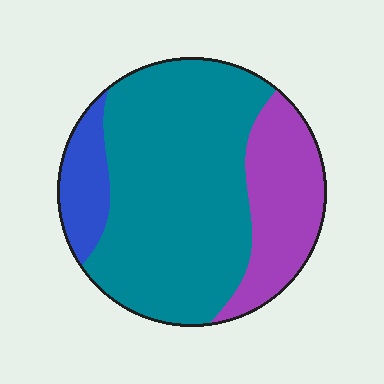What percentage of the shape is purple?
Purple covers roughly 25% of the shape.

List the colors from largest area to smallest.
From largest to smallest: teal, purple, blue.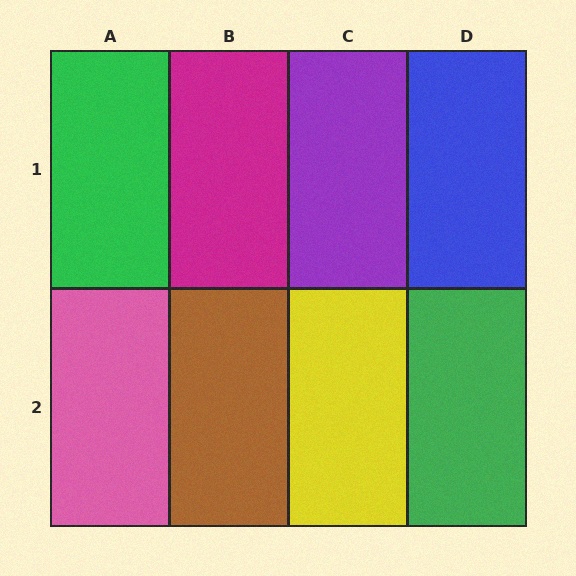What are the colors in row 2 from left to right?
Pink, brown, yellow, green.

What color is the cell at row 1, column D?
Blue.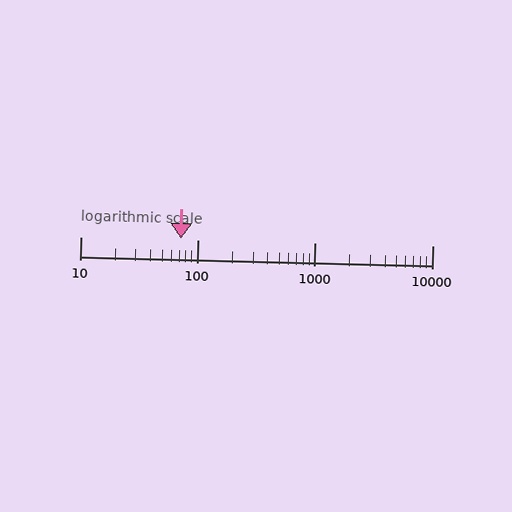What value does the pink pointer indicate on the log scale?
The pointer indicates approximately 72.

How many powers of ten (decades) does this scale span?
The scale spans 3 decades, from 10 to 10000.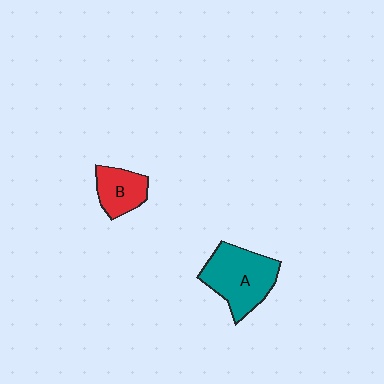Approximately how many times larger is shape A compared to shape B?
Approximately 1.8 times.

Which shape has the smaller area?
Shape B (red).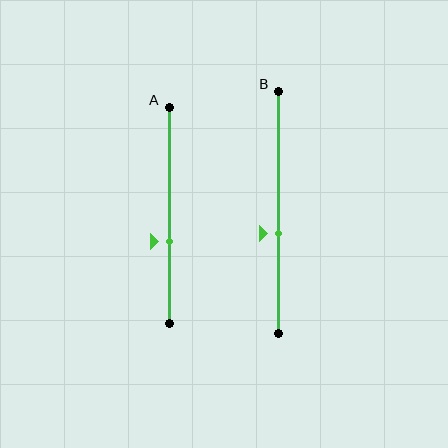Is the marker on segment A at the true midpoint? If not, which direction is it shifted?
No, the marker on segment A is shifted downward by about 12% of the segment length.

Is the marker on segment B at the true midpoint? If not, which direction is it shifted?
No, the marker on segment B is shifted downward by about 9% of the segment length.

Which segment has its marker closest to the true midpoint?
Segment B has its marker closest to the true midpoint.